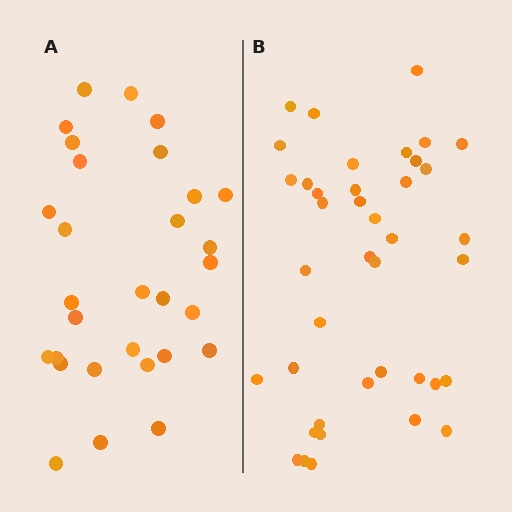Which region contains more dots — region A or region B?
Region B (the right region) has more dots.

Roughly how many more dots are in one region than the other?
Region B has roughly 10 or so more dots than region A.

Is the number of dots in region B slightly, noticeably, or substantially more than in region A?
Region B has noticeably more, but not dramatically so. The ratio is roughly 1.3 to 1.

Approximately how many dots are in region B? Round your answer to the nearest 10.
About 40 dots.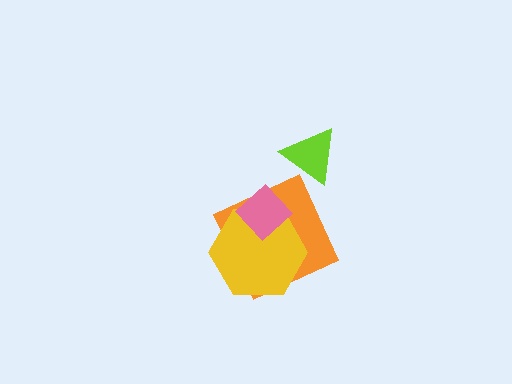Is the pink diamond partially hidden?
No, no other shape covers it.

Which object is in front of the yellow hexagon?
The pink diamond is in front of the yellow hexagon.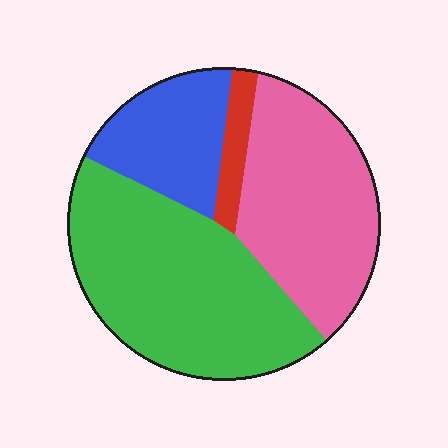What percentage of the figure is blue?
Blue covers roughly 20% of the figure.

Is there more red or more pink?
Pink.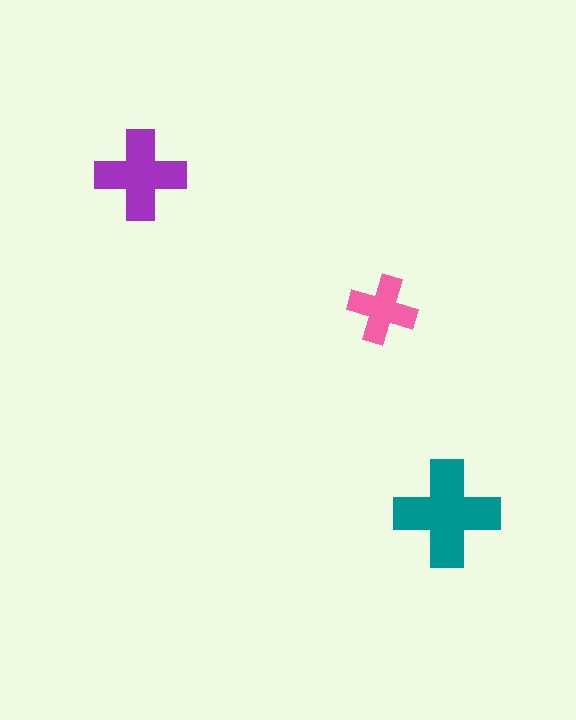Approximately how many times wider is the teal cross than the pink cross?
About 1.5 times wider.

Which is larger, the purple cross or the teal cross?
The teal one.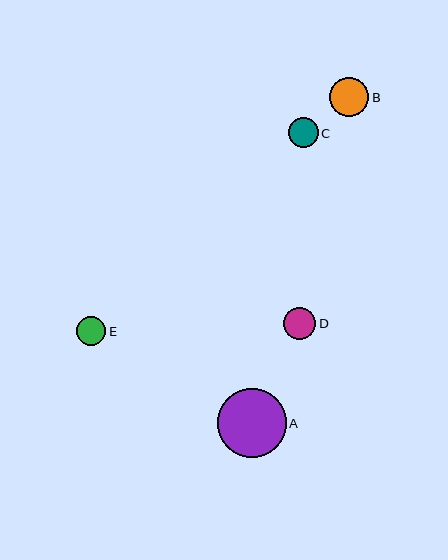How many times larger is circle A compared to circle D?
Circle A is approximately 2.2 times the size of circle D.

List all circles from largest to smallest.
From largest to smallest: A, B, D, C, E.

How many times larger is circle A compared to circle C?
Circle A is approximately 2.3 times the size of circle C.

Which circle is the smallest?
Circle E is the smallest with a size of approximately 29 pixels.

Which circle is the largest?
Circle A is the largest with a size of approximately 69 pixels.